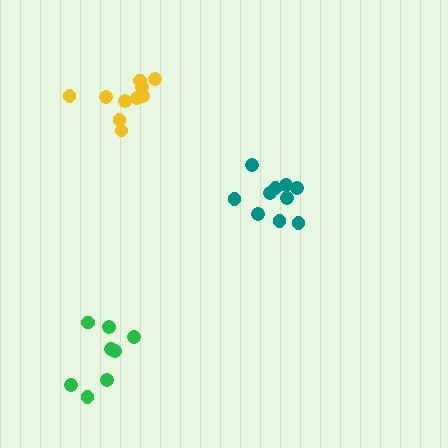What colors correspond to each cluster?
The clusters are colored: teal, yellow, green.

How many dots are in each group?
Group 1: 10 dots, Group 2: 10 dots, Group 3: 8 dots (28 total).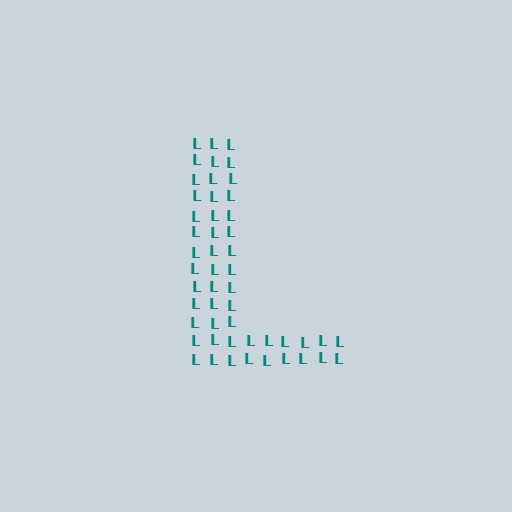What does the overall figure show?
The overall figure shows the letter L.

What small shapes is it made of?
It is made of small letter L's.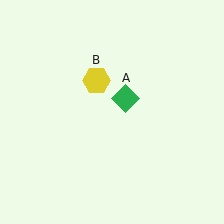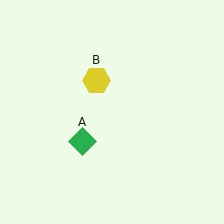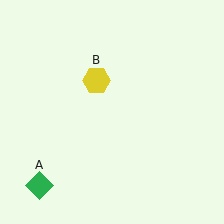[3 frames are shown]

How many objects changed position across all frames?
1 object changed position: green diamond (object A).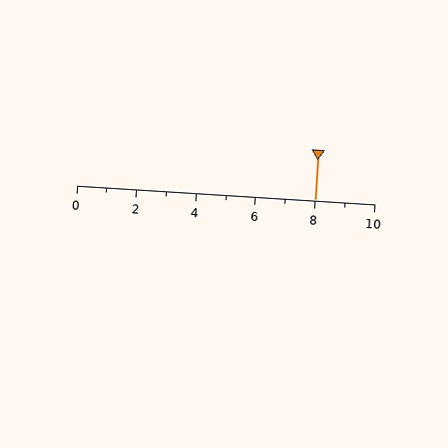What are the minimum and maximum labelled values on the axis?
The axis runs from 0 to 10.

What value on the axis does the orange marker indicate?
The marker indicates approximately 8.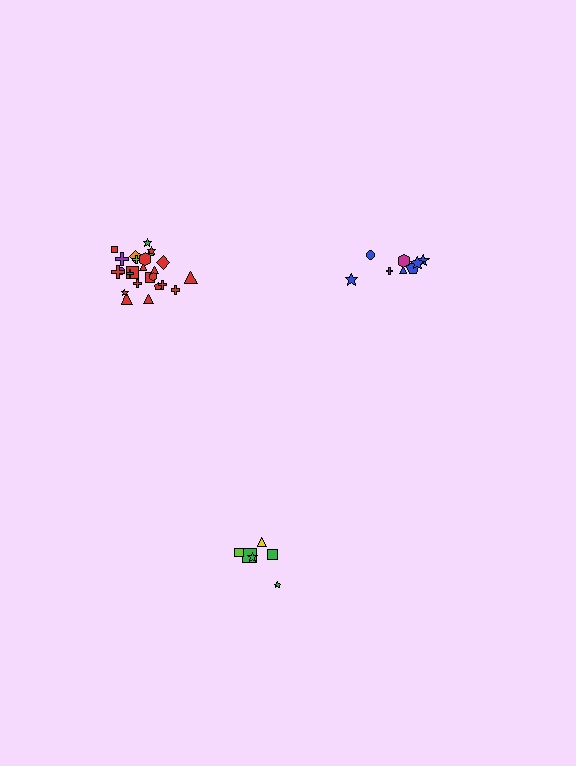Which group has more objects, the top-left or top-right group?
The top-left group.